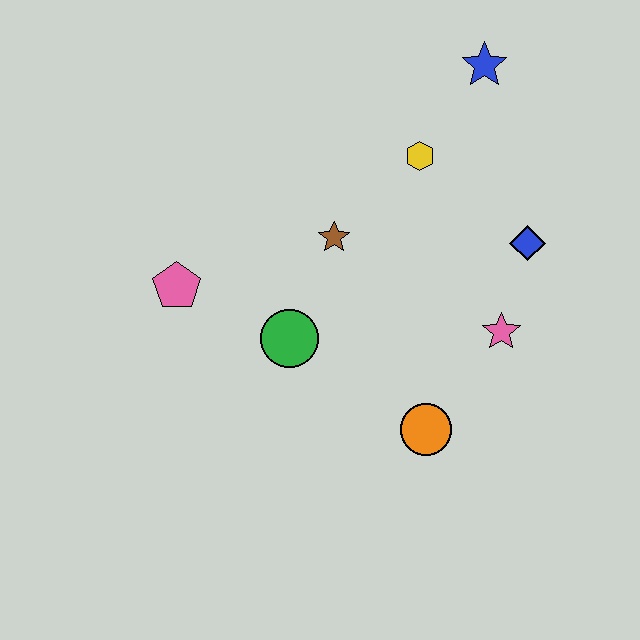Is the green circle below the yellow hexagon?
Yes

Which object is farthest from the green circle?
The blue star is farthest from the green circle.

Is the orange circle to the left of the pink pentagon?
No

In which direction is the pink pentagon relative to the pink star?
The pink pentagon is to the left of the pink star.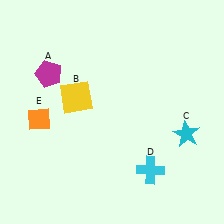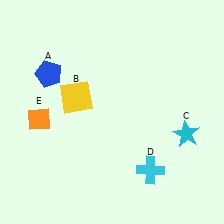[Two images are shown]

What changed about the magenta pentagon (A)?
In Image 1, A is magenta. In Image 2, it changed to blue.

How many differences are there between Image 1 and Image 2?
There is 1 difference between the two images.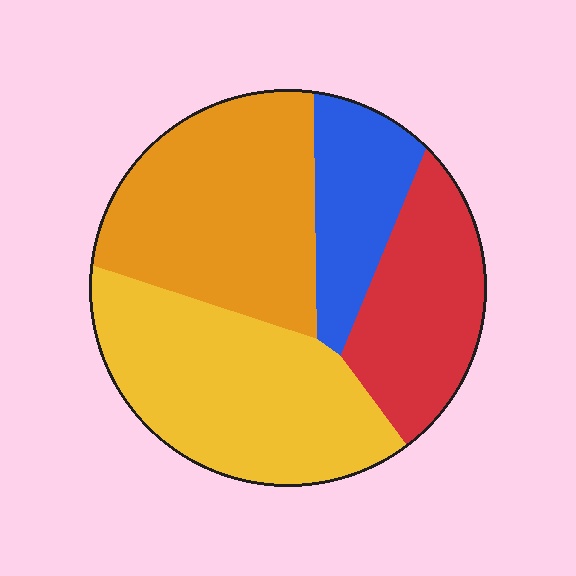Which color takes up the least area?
Blue, at roughly 15%.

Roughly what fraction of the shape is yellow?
Yellow takes up about one third (1/3) of the shape.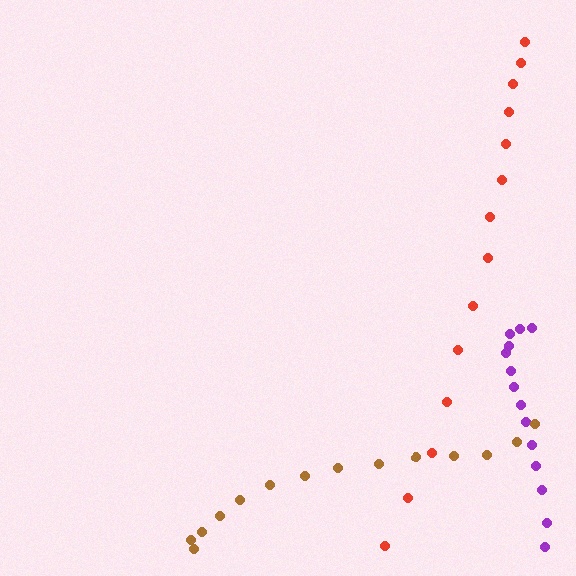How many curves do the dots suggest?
There are 3 distinct paths.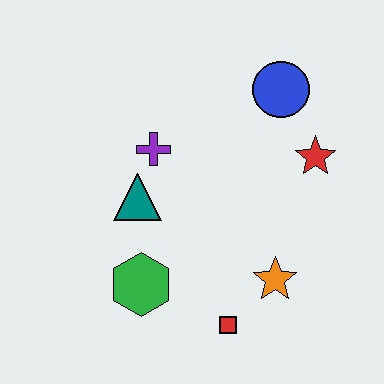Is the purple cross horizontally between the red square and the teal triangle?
Yes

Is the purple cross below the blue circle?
Yes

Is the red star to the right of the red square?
Yes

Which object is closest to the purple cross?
The teal triangle is closest to the purple cross.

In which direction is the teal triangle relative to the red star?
The teal triangle is to the left of the red star.